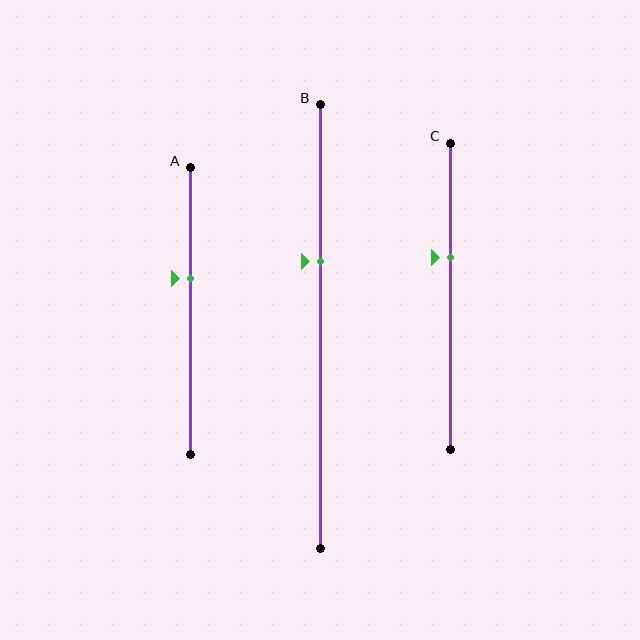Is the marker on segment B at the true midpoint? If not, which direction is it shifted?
No, the marker on segment B is shifted upward by about 15% of the segment length.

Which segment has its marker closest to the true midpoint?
Segment A has its marker closest to the true midpoint.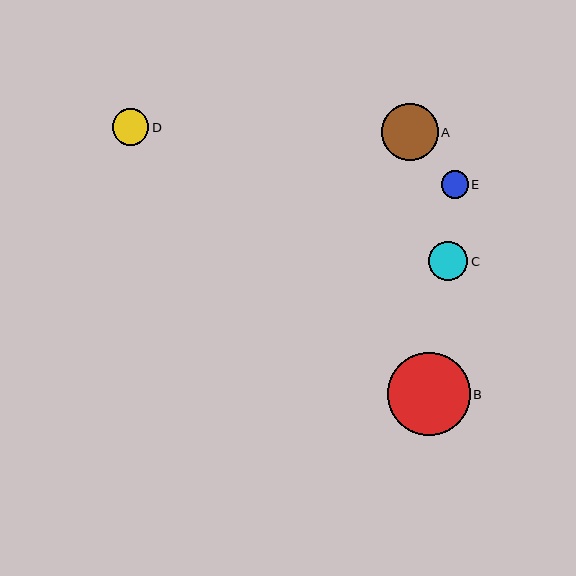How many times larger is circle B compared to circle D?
Circle B is approximately 2.3 times the size of circle D.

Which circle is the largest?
Circle B is the largest with a size of approximately 83 pixels.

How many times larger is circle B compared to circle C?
Circle B is approximately 2.1 times the size of circle C.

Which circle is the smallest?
Circle E is the smallest with a size of approximately 27 pixels.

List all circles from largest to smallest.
From largest to smallest: B, A, C, D, E.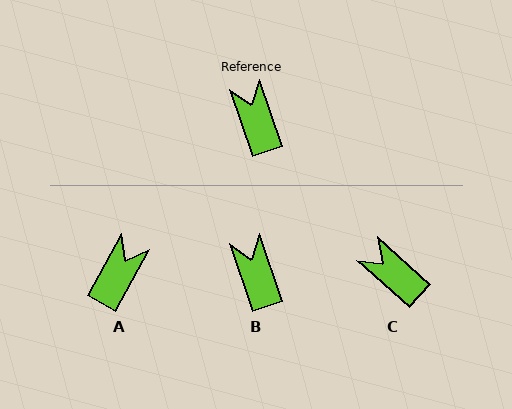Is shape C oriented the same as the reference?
No, it is off by about 30 degrees.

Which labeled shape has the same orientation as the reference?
B.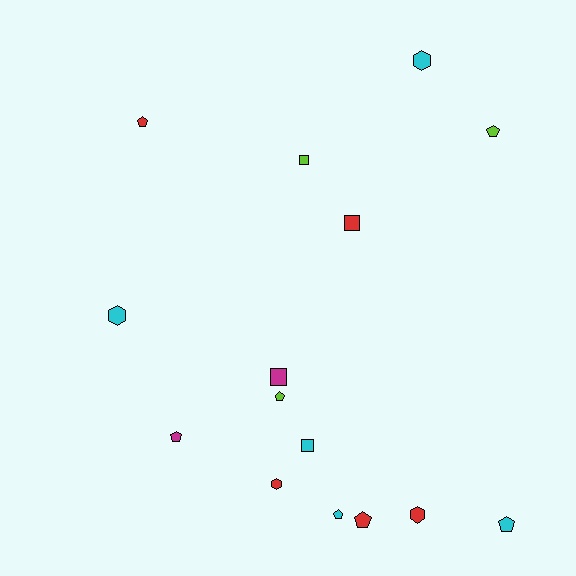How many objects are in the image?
There are 15 objects.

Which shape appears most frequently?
Pentagon, with 7 objects.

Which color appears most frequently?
Red, with 5 objects.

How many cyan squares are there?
There is 1 cyan square.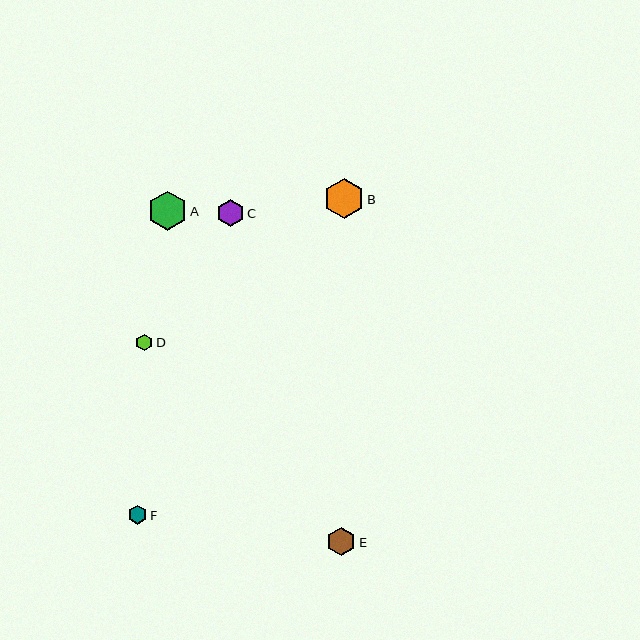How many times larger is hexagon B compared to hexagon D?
Hexagon B is approximately 2.4 times the size of hexagon D.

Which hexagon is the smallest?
Hexagon D is the smallest with a size of approximately 17 pixels.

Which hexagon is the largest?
Hexagon B is the largest with a size of approximately 40 pixels.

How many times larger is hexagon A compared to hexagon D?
Hexagon A is approximately 2.3 times the size of hexagon D.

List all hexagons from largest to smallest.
From largest to smallest: B, A, E, C, F, D.